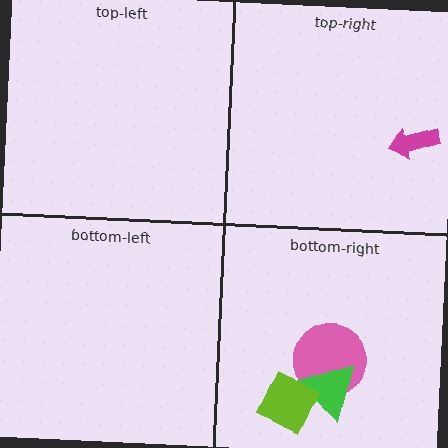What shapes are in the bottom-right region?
The pink circle, the green triangle, the lime diamond.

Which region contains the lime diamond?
The bottom-right region.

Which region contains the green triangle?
The bottom-right region.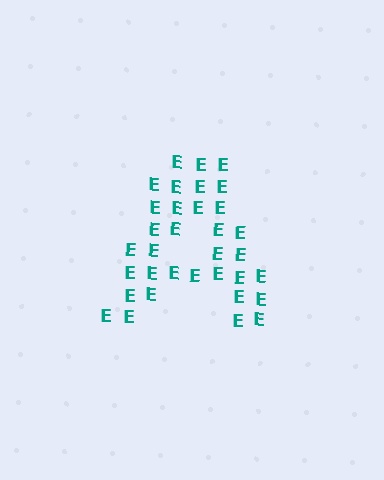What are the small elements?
The small elements are letter E's.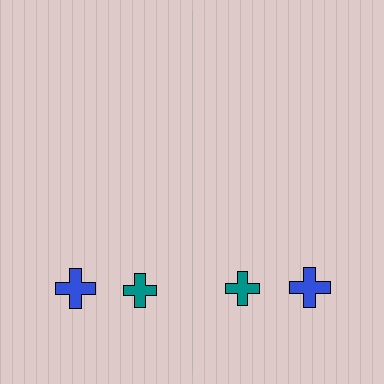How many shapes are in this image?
There are 4 shapes in this image.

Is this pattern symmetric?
Yes, this pattern has bilateral (reflection) symmetry.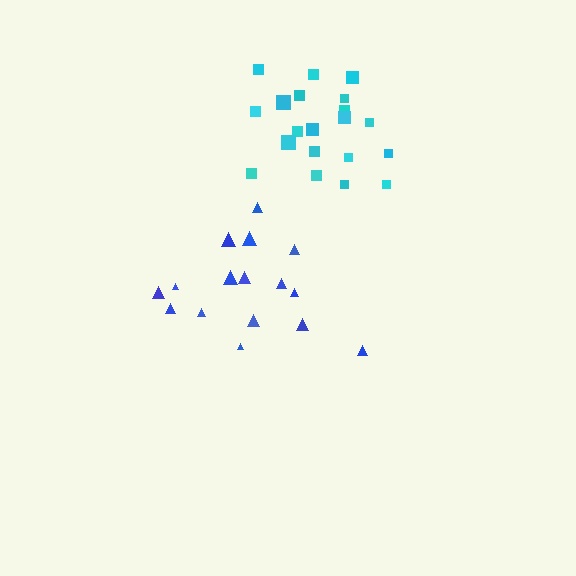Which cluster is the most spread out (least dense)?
Blue.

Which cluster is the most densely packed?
Cyan.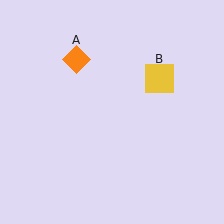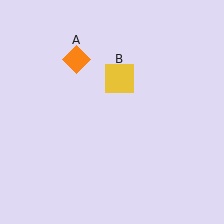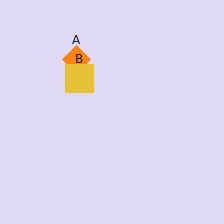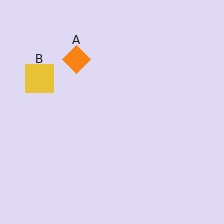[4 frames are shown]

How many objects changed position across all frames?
1 object changed position: yellow square (object B).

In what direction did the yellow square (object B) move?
The yellow square (object B) moved left.